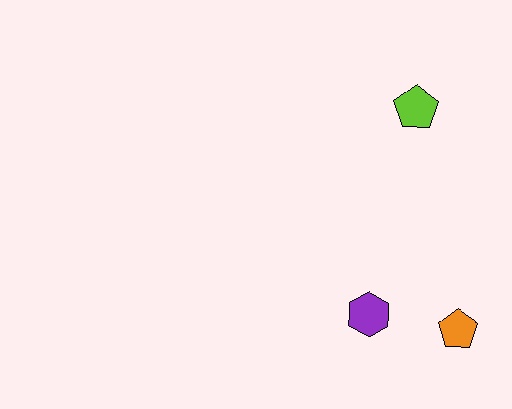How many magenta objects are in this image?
There are no magenta objects.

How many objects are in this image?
There are 3 objects.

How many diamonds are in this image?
There are no diamonds.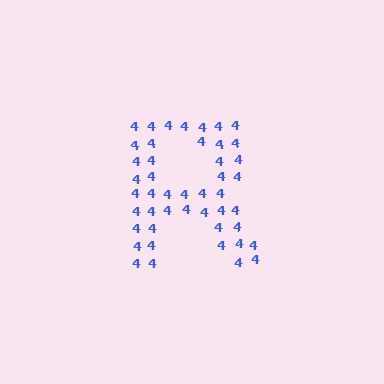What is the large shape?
The large shape is the letter R.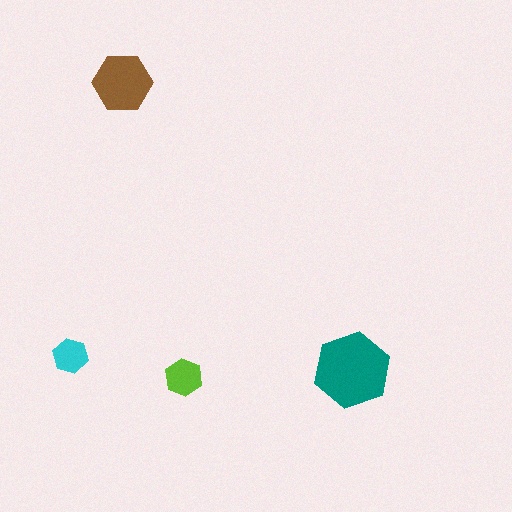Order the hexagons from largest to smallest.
the teal one, the brown one, the lime one, the cyan one.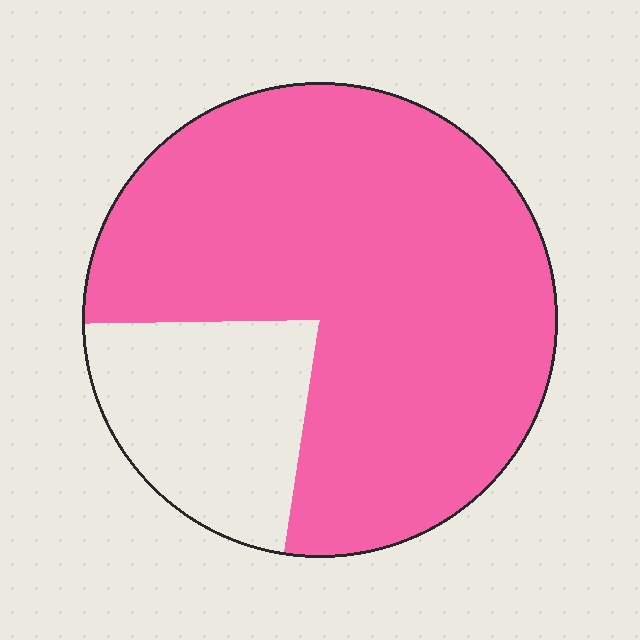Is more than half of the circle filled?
Yes.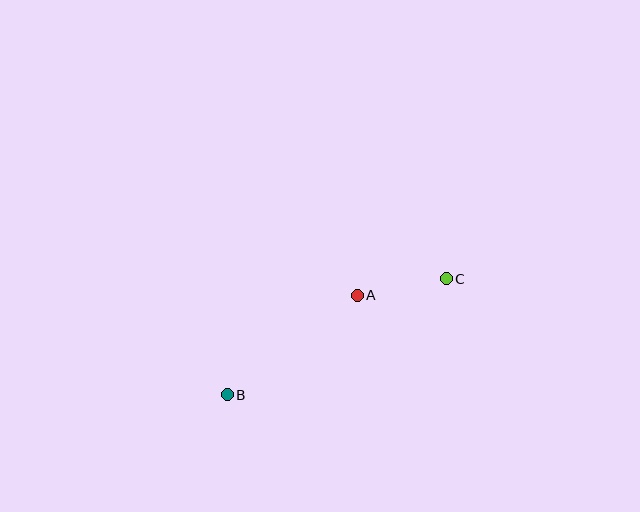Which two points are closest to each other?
Points A and C are closest to each other.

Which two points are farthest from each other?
Points B and C are farthest from each other.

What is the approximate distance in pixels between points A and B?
The distance between A and B is approximately 164 pixels.